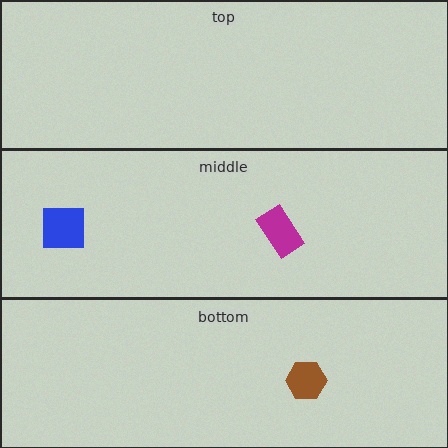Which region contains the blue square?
The middle region.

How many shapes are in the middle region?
2.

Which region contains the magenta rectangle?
The middle region.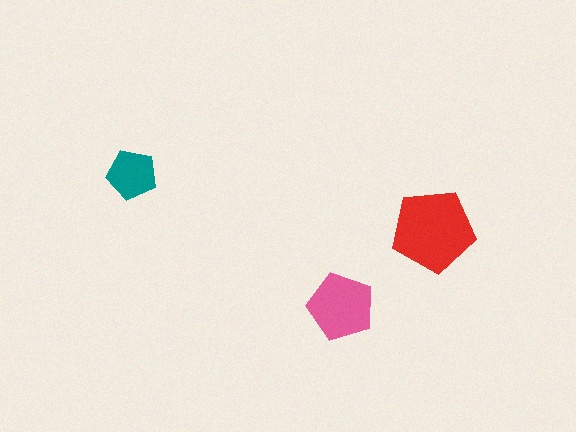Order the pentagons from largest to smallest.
the red one, the pink one, the teal one.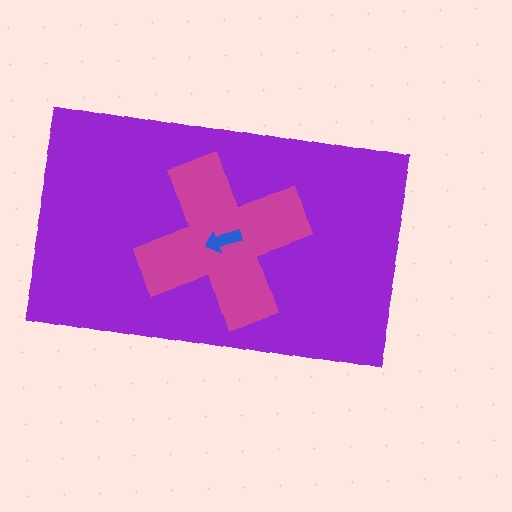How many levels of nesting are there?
3.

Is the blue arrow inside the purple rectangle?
Yes.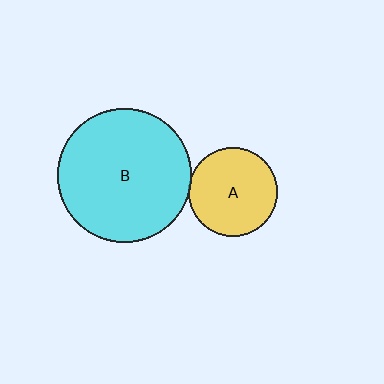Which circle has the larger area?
Circle B (cyan).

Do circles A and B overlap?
Yes.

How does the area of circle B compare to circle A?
Approximately 2.3 times.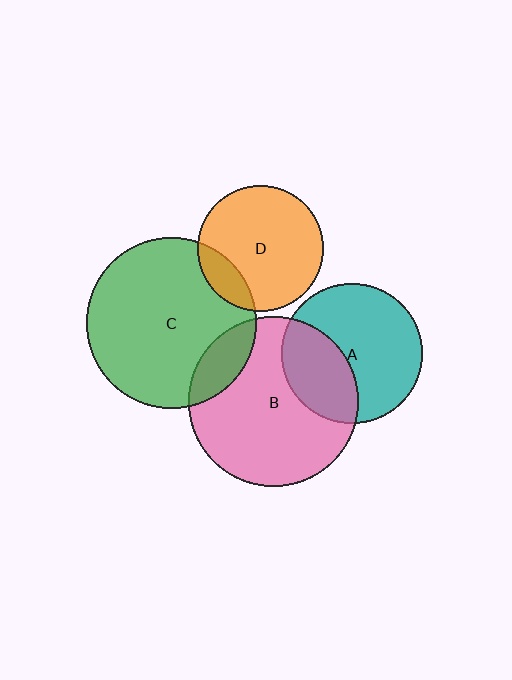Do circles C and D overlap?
Yes.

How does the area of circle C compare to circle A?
Approximately 1.5 times.